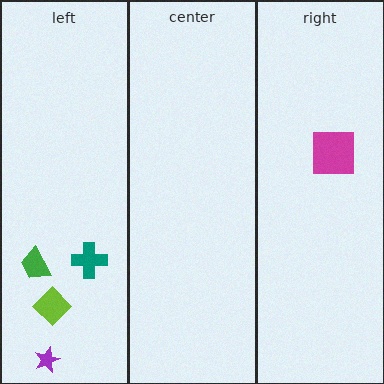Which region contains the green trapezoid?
The left region.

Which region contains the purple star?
The left region.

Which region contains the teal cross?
The left region.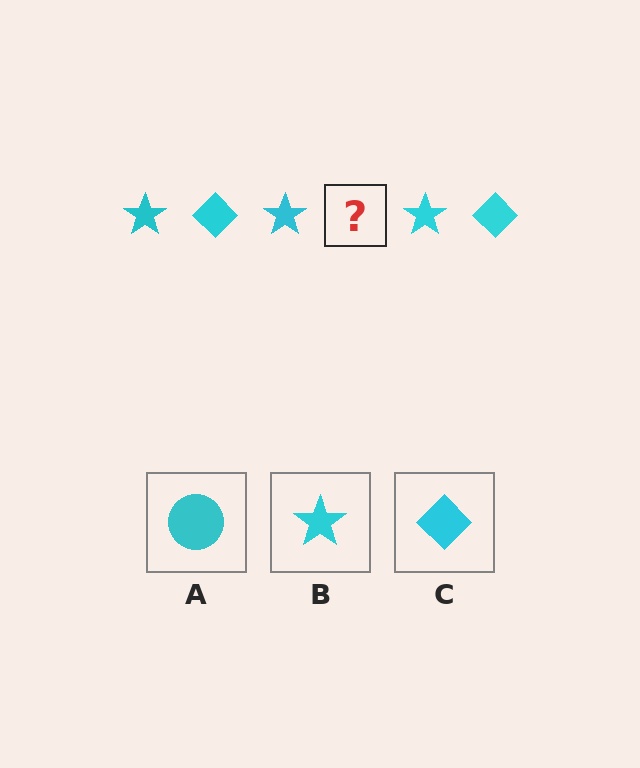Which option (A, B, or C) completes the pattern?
C.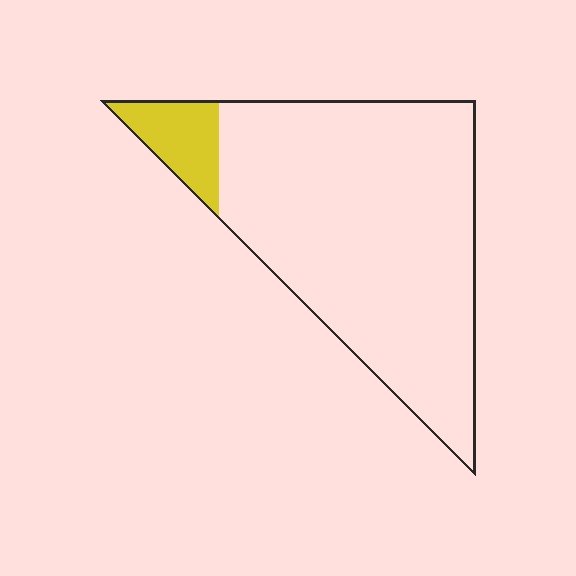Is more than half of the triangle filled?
No.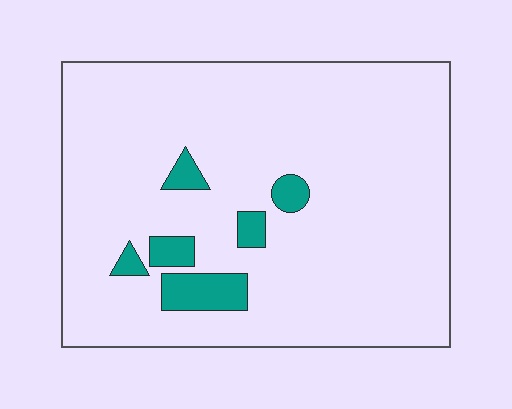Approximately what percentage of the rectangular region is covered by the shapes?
Approximately 10%.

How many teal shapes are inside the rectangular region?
6.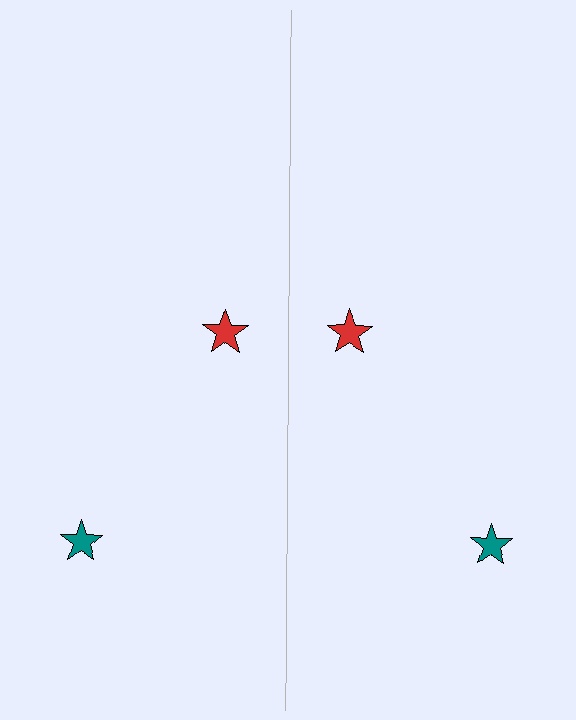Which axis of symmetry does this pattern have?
The pattern has a vertical axis of symmetry running through the center of the image.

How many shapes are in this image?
There are 4 shapes in this image.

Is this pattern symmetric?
Yes, this pattern has bilateral (reflection) symmetry.